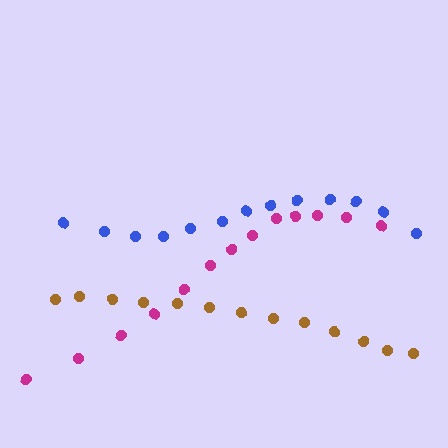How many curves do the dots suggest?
There are 3 distinct paths.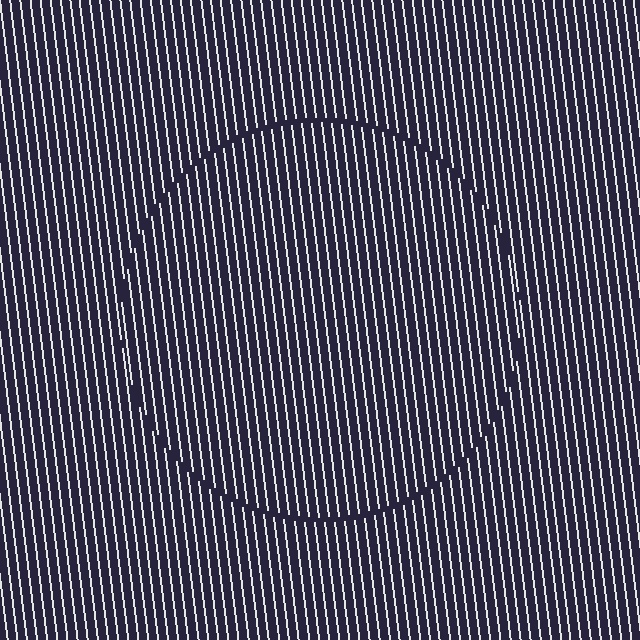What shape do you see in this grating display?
An illusory circle. The interior of the shape contains the same grating, shifted by half a period — the contour is defined by the phase discontinuity where line-ends from the inner and outer gratings abut.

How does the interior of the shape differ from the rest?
The interior of the shape contains the same grating, shifted by half a period — the contour is defined by the phase discontinuity where line-ends from the inner and outer gratings abut.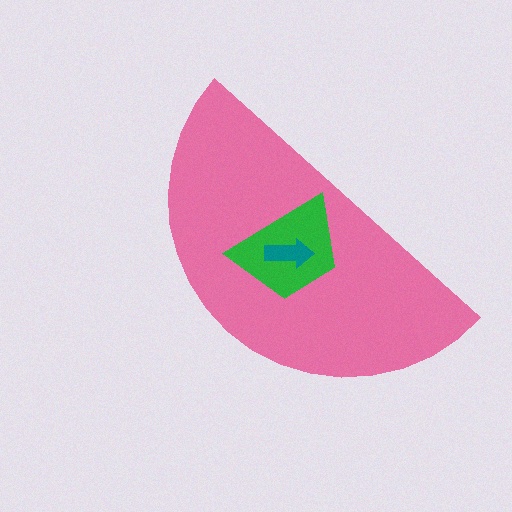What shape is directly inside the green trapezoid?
The teal arrow.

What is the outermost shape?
The pink semicircle.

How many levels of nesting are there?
3.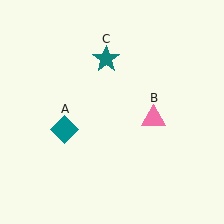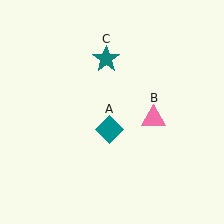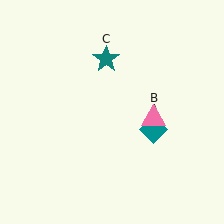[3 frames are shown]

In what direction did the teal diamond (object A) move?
The teal diamond (object A) moved right.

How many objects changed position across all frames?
1 object changed position: teal diamond (object A).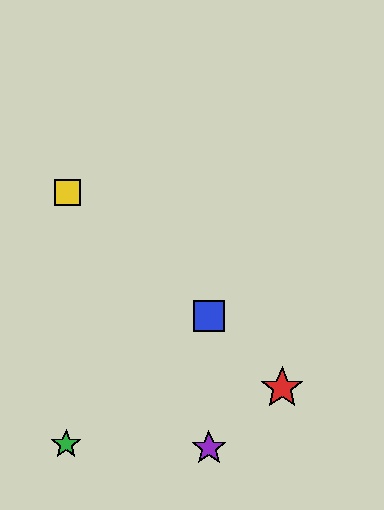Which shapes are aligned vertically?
The blue square, the purple star are aligned vertically.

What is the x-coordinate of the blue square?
The blue square is at x≈209.